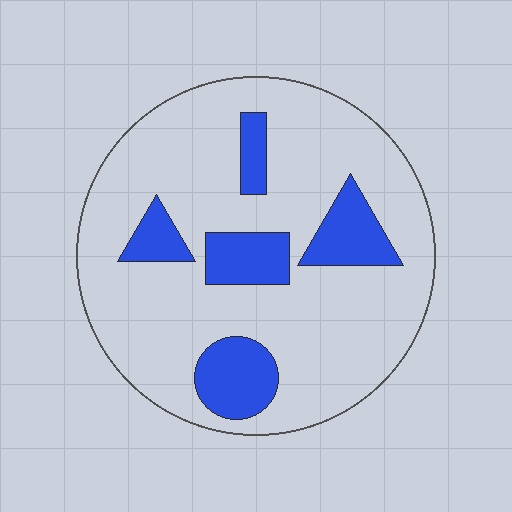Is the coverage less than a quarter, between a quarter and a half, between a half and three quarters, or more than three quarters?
Less than a quarter.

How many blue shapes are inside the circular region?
5.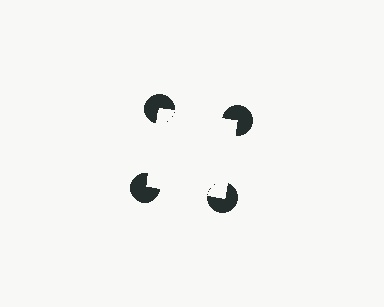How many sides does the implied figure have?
4 sides.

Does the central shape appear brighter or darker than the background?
It typically appears slightly brighter than the background, even though no actual brightness change is drawn.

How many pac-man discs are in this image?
There are 4 — one at each vertex of the illusory square.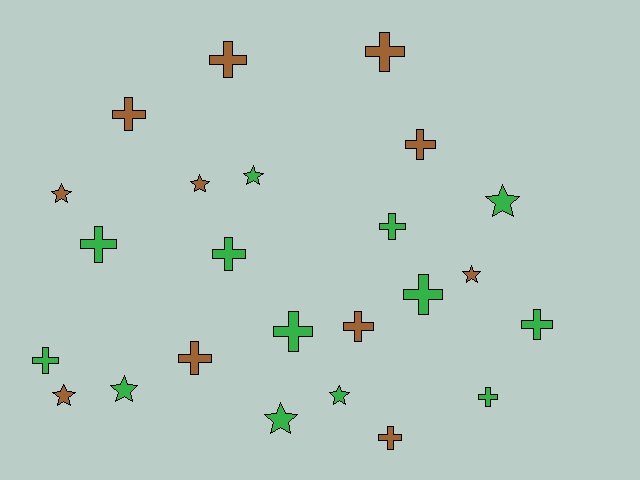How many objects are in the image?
There are 24 objects.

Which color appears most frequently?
Green, with 13 objects.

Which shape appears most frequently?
Cross, with 15 objects.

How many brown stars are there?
There are 4 brown stars.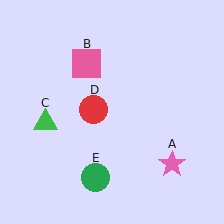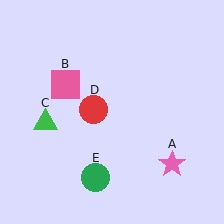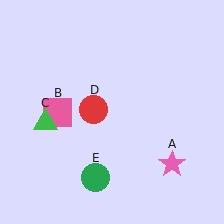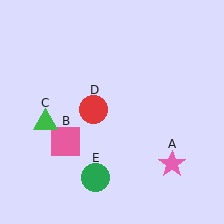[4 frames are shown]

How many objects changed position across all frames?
1 object changed position: pink square (object B).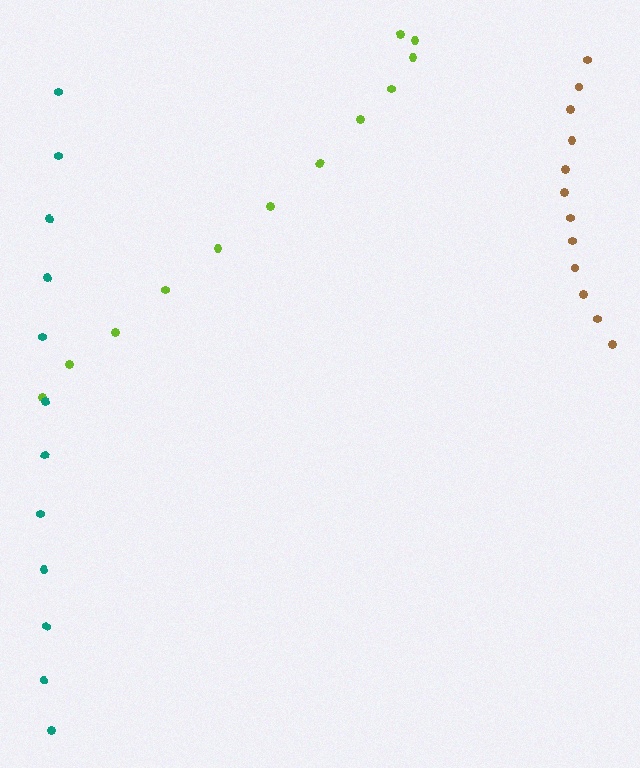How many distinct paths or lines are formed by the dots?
There are 3 distinct paths.